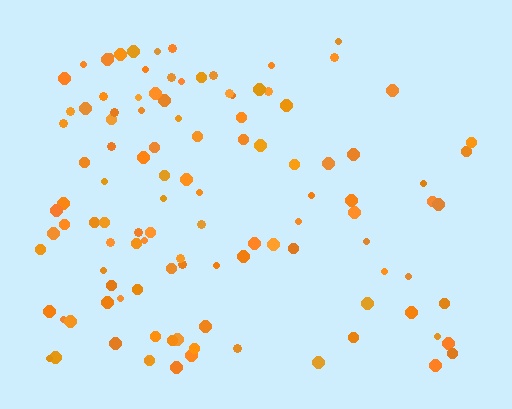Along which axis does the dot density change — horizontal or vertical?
Horizontal.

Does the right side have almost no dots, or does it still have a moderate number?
Still a moderate number, just noticeably fewer than the left.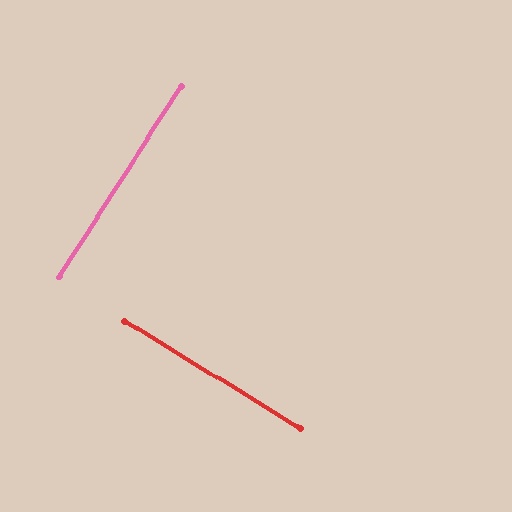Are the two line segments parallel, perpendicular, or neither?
Perpendicular — they meet at approximately 89°.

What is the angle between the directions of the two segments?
Approximately 89 degrees.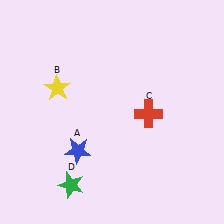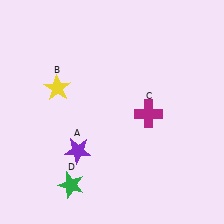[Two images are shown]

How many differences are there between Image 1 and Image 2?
There are 2 differences between the two images.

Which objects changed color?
A changed from blue to purple. C changed from red to magenta.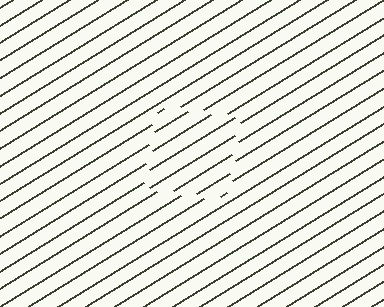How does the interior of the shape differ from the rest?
The interior of the shape contains the same grating, shifted by half a period — the contour is defined by the phase discontinuity where line-ends from the inner and outer gratings abut.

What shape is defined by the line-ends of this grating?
An illusory square. The interior of the shape contains the same grating, shifted by half a period — the contour is defined by the phase discontinuity where line-ends from the inner and outer gratings abut.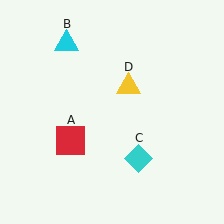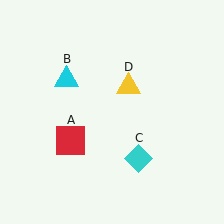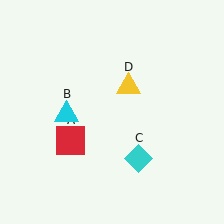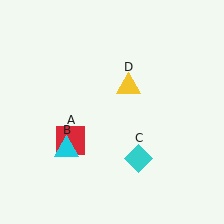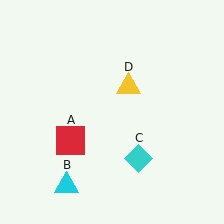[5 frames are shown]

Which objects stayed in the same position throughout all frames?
Red square (object A) and cyan diamond (object C) and yellow triangle (object D) remained stationary.